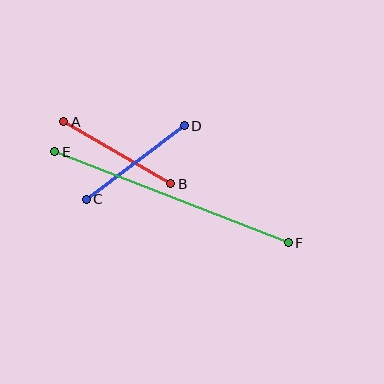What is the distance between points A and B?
The distance is approximately 124 pixels.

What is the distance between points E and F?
The distance is approximately 251 pixels.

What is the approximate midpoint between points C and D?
The midpoint is at approximately (135, 162) pixels.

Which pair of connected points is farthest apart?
Points E and F are farthest apart.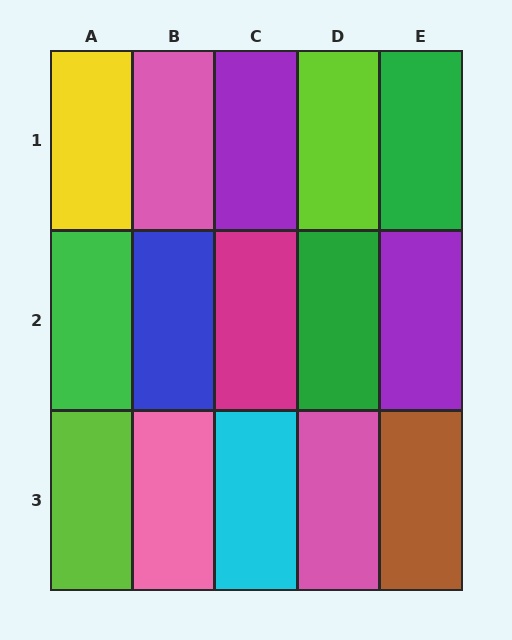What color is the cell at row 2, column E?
Purple.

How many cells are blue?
1 cell is blue.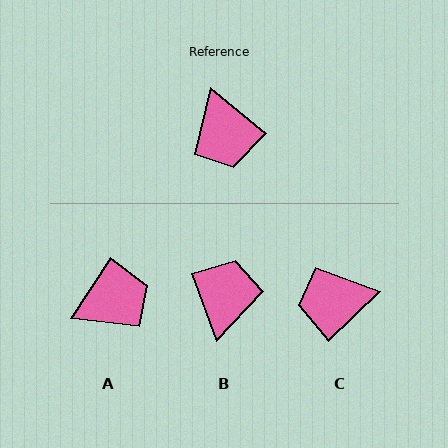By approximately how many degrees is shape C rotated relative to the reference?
Approximately 96 degrees clockwise.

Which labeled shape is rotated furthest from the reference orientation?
B, about 150 degrees away.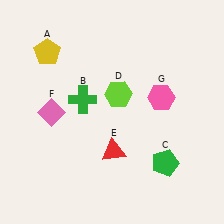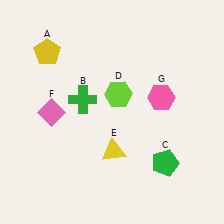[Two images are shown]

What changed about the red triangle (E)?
In Image 1, E is red. In Image 2, it changed to yellow.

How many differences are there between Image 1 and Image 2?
There is 1 difference between the two images.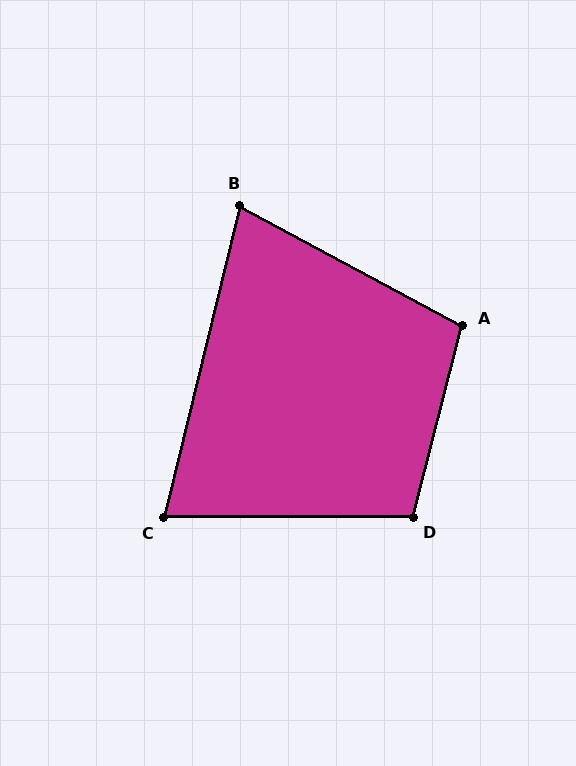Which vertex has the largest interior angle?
D, at approximately 105 degrees.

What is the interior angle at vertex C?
Approximately 76 degrees (acute).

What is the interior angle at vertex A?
Approximately 104 degrees (obtuse).